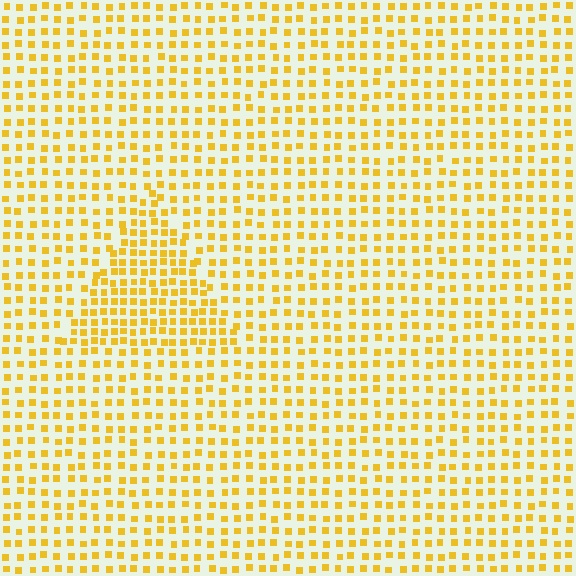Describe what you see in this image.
The image contains small yellow elements arranged at two different densities. A triangle-shaped region is visible where the elements are more densely packed than the surrounding area.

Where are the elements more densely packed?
The elements are more densely packed inside the triangle boundary.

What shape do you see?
I see a triangle.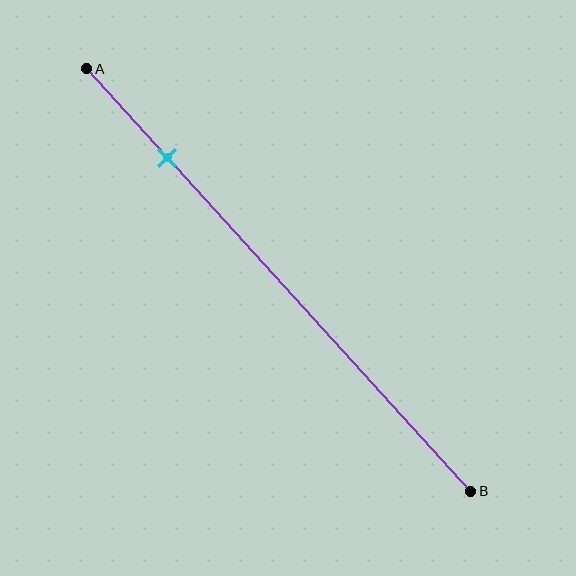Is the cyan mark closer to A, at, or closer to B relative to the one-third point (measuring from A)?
The cyan mark is closer to point A than the one-third point of segment AB.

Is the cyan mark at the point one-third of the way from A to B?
No, the mark is at about 20% from A, not at the 33% one-third point.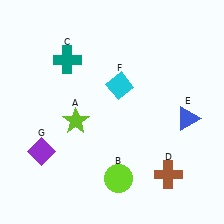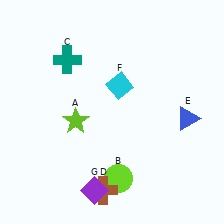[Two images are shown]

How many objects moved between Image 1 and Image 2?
2 objects moved between the two images.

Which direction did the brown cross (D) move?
The brown cross (D) moved left.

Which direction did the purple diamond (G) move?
The purple diamond (G) moved right.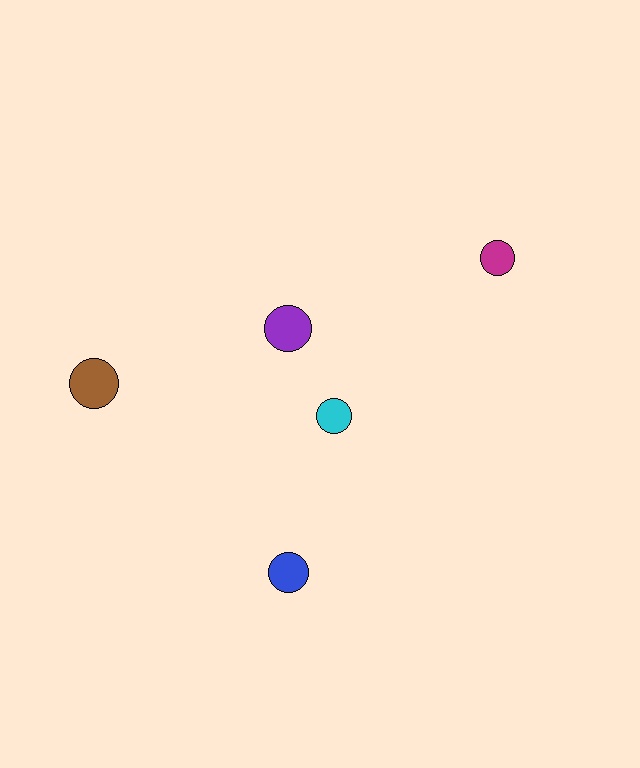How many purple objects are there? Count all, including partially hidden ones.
There is 1 purple object.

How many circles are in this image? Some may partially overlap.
There are 5 circles.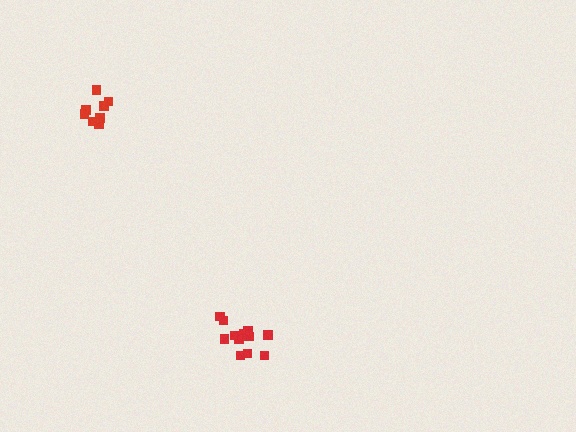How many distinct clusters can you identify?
There are 2 distinct clusters.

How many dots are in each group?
Group 1: 12 dots, Group 2: 8 dots (20 total).